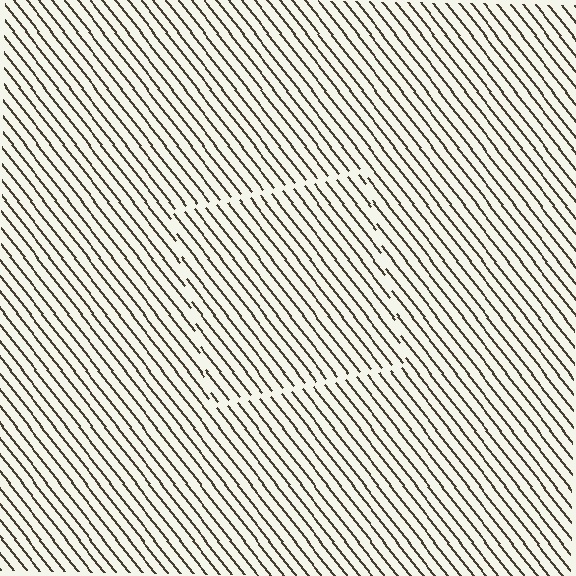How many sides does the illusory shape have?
4 sides — the line-ends trace a square.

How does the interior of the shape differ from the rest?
The interior of the shape contains the same grating, shifted by half a period — the contour is defined by the phase discontinuity where line-ends from the inner and outer gratings abut.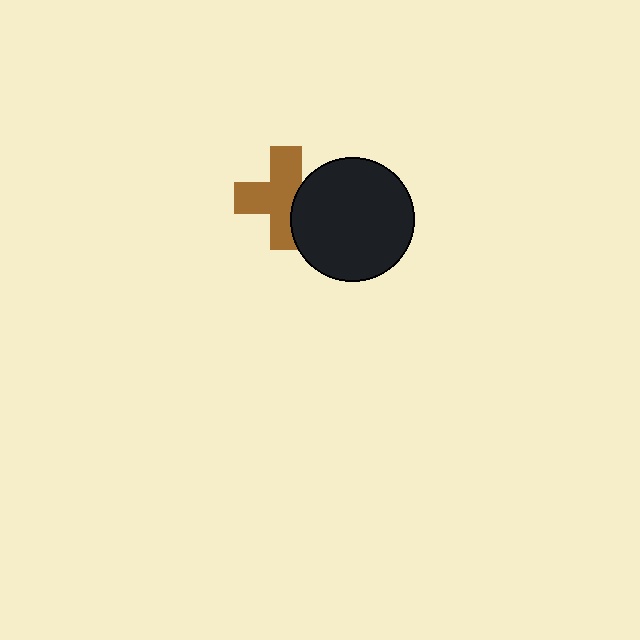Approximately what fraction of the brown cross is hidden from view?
Roughly 30% of the brown cross is hidden behind the black circle.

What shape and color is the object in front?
The object in front is a black circle.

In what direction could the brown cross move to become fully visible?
The brown cross could move left. That would shift it out from behind the black circle entirely.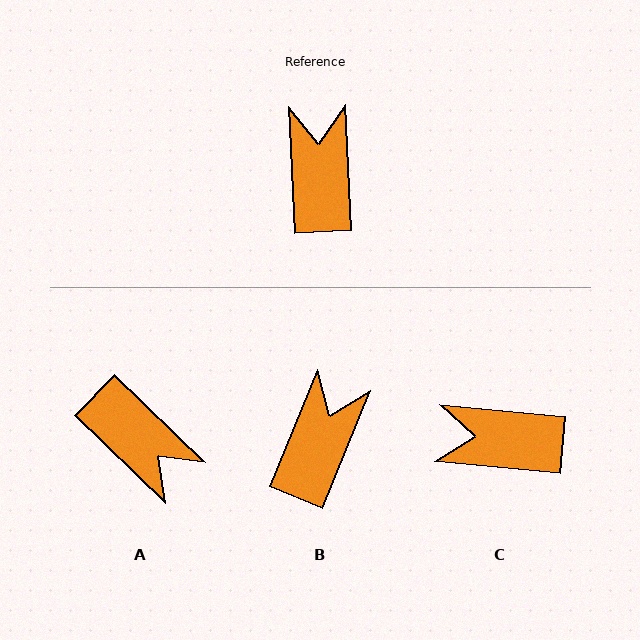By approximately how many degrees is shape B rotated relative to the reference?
Approximately 25 degrees clockwise.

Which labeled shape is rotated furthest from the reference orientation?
A, about 137 degrees away.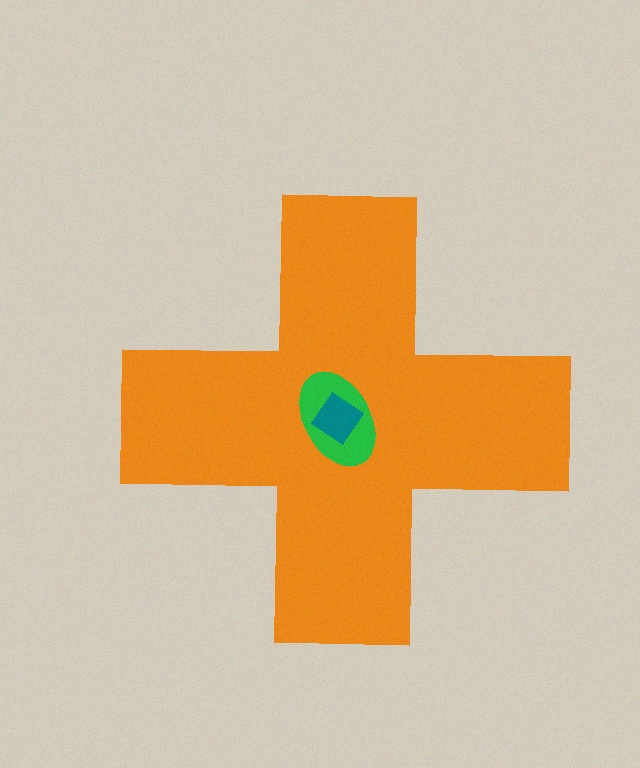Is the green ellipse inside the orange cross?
Yes.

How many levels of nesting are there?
3.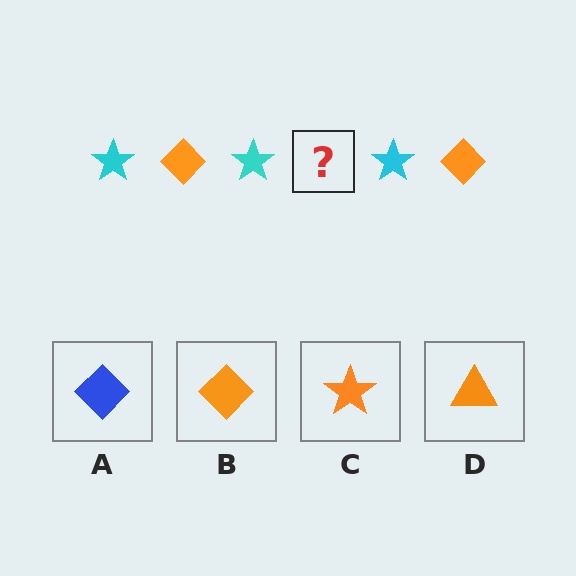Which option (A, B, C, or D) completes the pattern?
B.